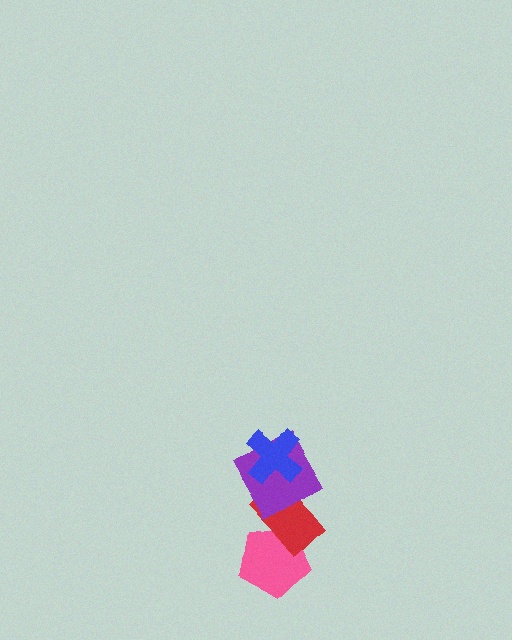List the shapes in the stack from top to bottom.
From top to bottom: the blue cross, the purple square, the red rectangle, the pink pentagon.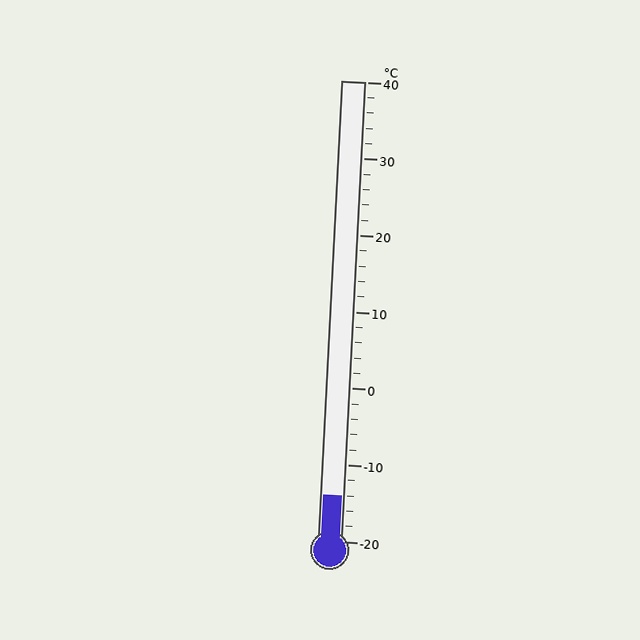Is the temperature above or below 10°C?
The temperature is below 10°C.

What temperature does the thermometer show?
The thermometer shows approximately -14°C.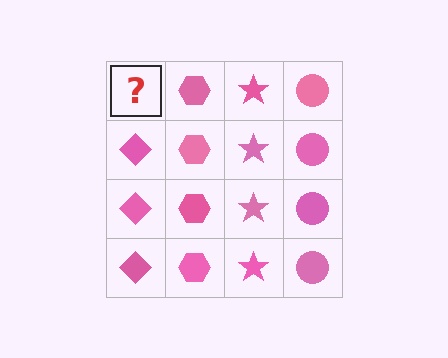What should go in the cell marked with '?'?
The missing cell should contain a pink diamond.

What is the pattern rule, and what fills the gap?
The rule is that each column has a consistent shape. The gap should be filled with a pink diamond.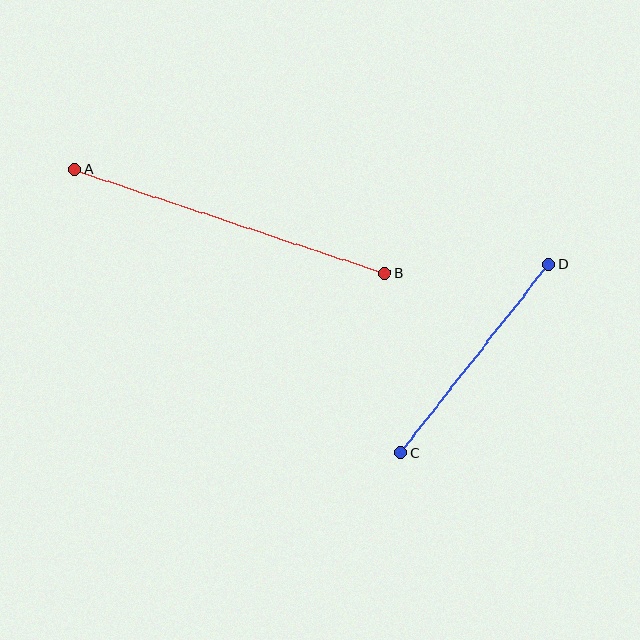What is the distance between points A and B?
The distance is approximately 327 pixels.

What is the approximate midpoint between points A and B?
The midpoint is at approximately (229, 222) pixels.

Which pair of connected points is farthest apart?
Points A and B are farthest apart.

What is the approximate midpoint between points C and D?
The midpoint is at approximately (475, 359) pixels.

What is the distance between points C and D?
The distance is approximately 240 pixels.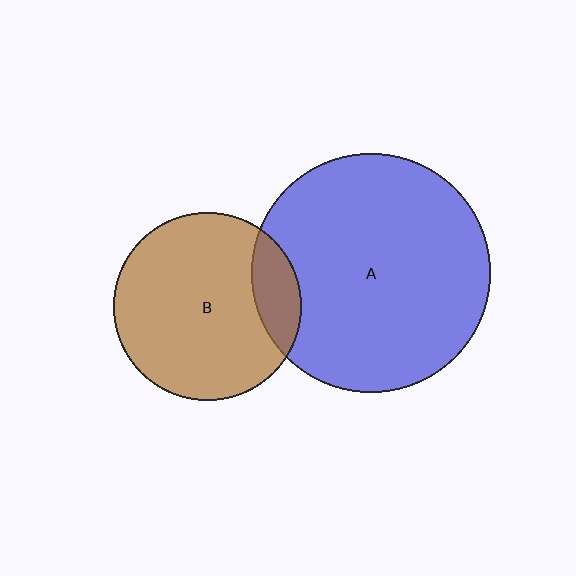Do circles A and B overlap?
Yes.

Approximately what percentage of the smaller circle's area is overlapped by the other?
Approximately 15%.